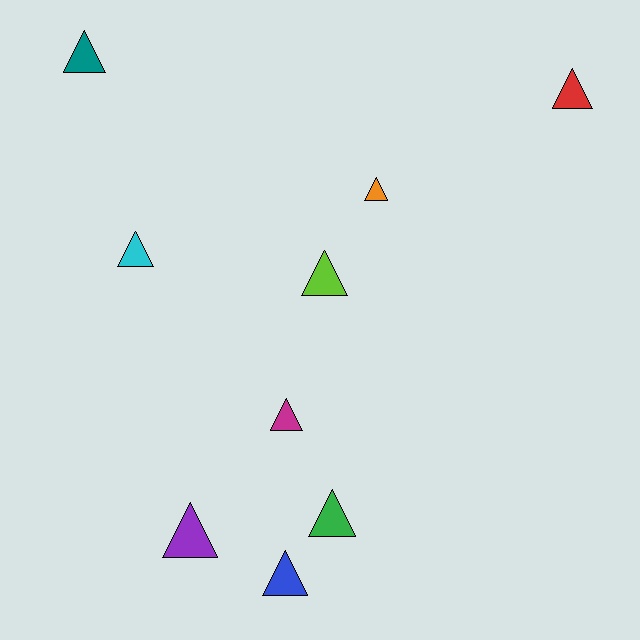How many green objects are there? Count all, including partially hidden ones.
There is 1 green object.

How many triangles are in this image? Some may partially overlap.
There are 9 triangles.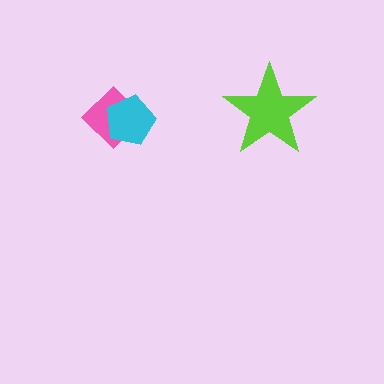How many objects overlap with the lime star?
0 objects overlap with the lime star.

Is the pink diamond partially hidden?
Yes, it is partially covered by another shape.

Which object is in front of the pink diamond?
The cyan pentagon is in front of the pink diamond.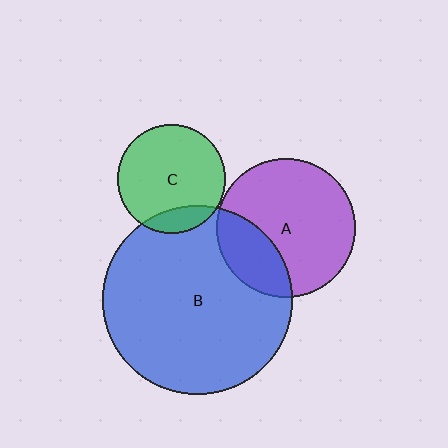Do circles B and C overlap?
Yes.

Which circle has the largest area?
Circle B (blue).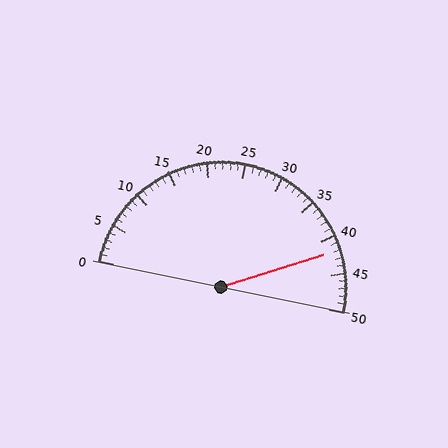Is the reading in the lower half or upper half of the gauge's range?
The reading is in the upper half of the range (0 to 50).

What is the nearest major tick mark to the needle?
The nearest major tick mark is 40.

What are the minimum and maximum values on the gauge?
The gauge ranges from 0 to 50.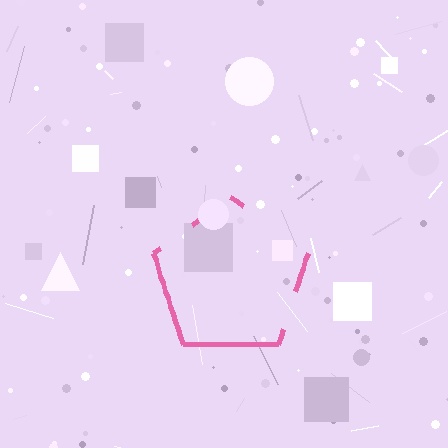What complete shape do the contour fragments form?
The contour fragments form a pentagon.